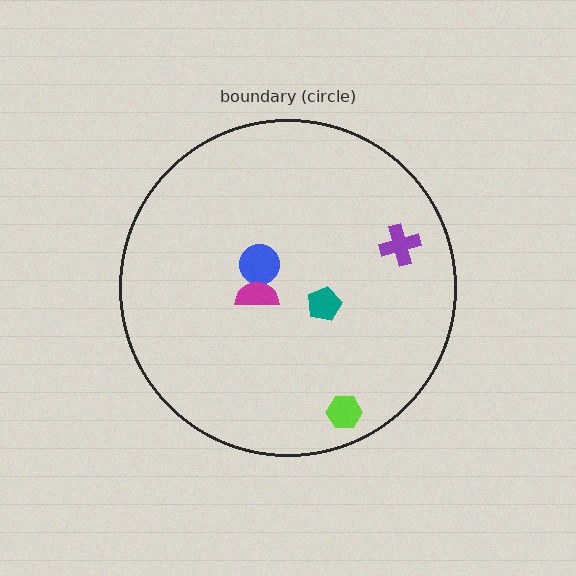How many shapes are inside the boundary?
5 inside, 0 outside.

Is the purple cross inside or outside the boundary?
Inside.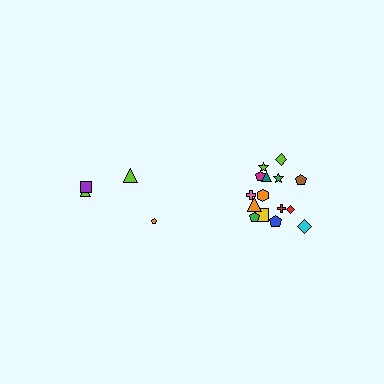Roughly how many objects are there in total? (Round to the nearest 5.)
Roughly 20 objects in total.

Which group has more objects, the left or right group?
The right group.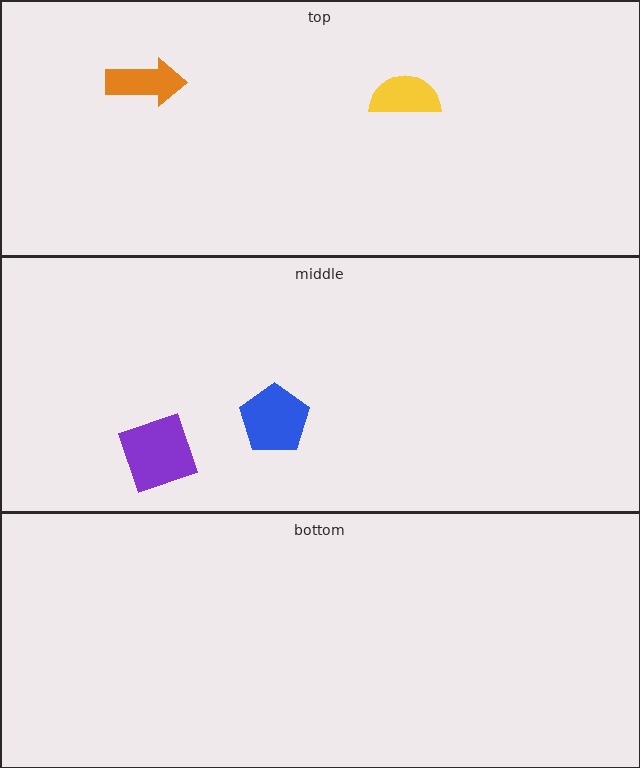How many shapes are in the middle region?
2.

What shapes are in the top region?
The orange arrow, the yellow semicircle.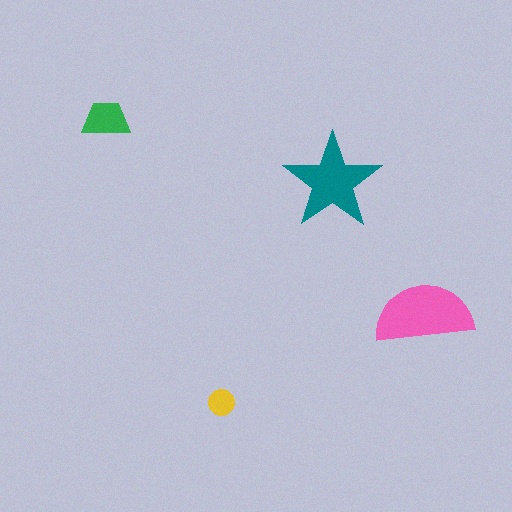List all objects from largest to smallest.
The pink semicircle, the teal star, the green trapezoid, the yellow circle.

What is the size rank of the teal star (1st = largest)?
2nd.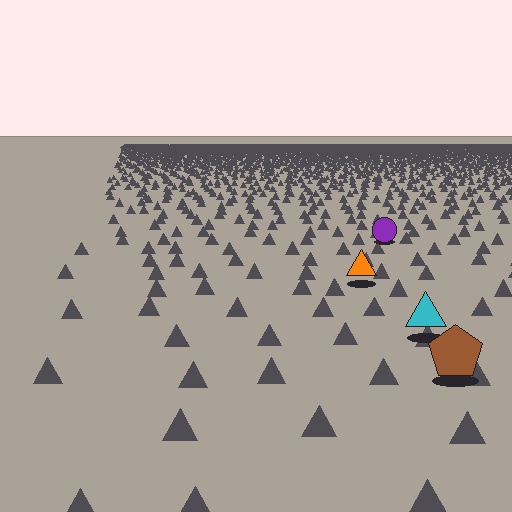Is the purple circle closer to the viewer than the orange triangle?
No. The orange triangle is closer — you can tell from the texture gradient: the ground texture is coarser near it.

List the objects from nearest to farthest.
From nearest to farthest: the brown pentagon, the cyan triangle, the orange triangle, the purple circle.